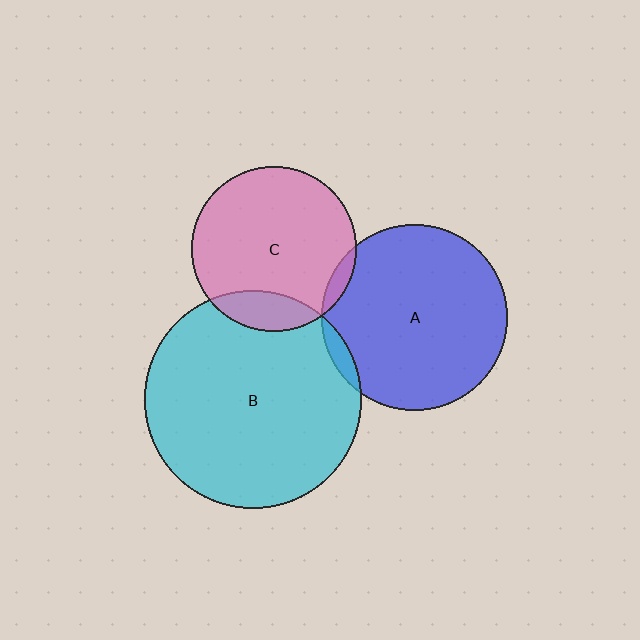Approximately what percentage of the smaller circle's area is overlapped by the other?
Approximately 5%.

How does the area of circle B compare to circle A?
Approximately 1.4 times.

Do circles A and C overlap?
Yes.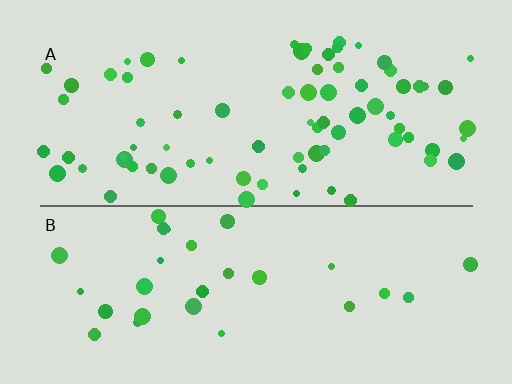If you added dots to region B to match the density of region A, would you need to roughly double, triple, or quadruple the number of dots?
Approximately triple.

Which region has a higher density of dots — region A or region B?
A (the top).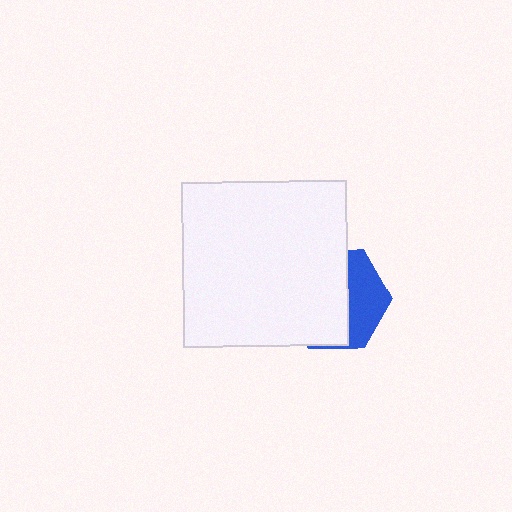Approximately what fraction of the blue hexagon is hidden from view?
Roughly 63% of the blue hexagon is hidden behind the white square.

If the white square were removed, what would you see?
You would see the complete blue hexagon.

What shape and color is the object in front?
The object in front is a white square.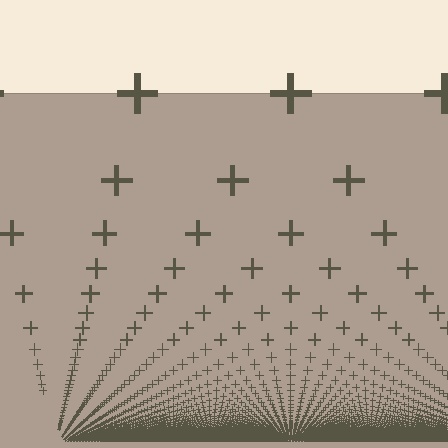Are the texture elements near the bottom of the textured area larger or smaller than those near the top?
Smaller. The gradient is inverted — elements near the bottom are smaller and denser.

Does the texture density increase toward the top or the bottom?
Density increases toward the bottom.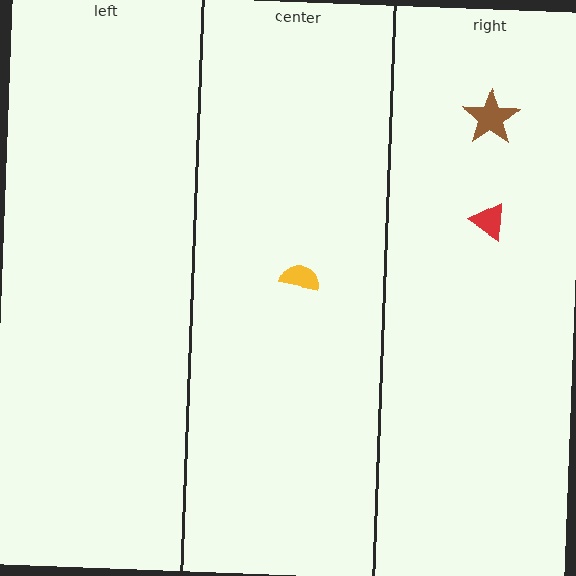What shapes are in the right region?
The brown star, the red triangle.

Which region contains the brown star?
The right region.